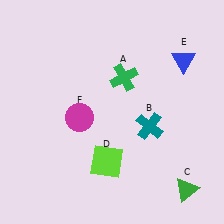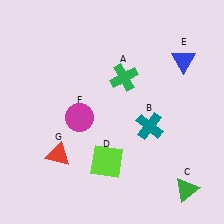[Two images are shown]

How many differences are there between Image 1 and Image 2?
There is 1 difference between the two images.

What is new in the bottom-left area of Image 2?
A red triangle (G) was added in the bottom-left area of Image 2.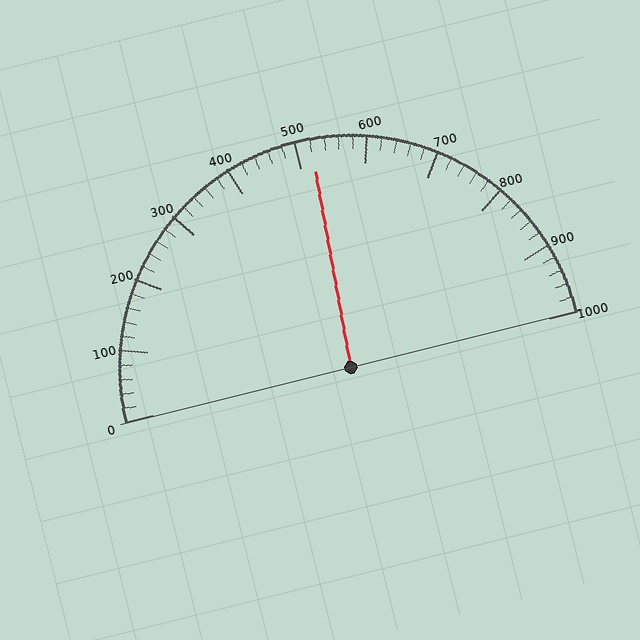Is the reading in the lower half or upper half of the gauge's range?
The reading is in the upper half of the range (0 to 1000).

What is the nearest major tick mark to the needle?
The nearest major tick mark is 500.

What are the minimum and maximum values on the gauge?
The gauge ranges from 0 to 1000.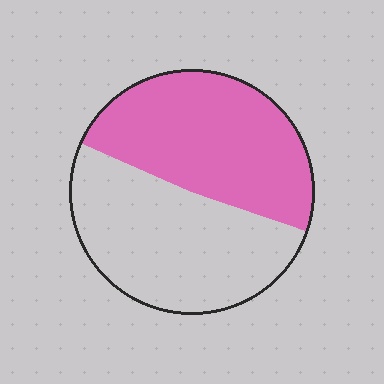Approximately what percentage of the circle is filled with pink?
Approximately 50%.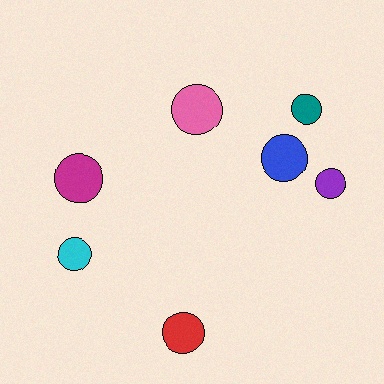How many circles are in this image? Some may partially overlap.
There are 7 circles.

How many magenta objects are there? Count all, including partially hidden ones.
There is 1 magenta object.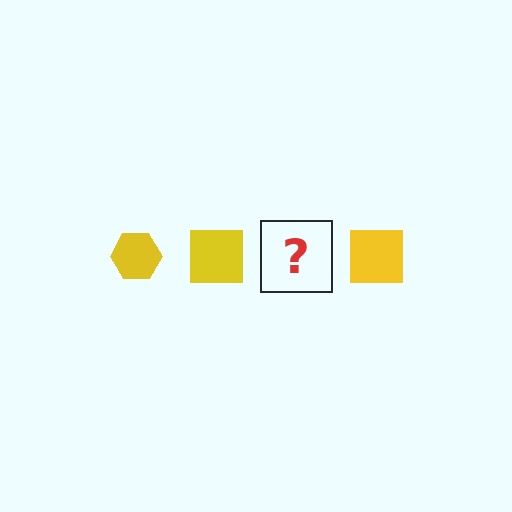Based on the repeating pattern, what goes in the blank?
The blank should be a yellow hexagon.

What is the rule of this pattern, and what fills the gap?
The rule is that the pattern cycles through hexagon, square shapes in yellow. The gap should be filled with a yellow hexagon.